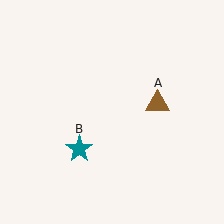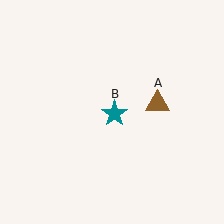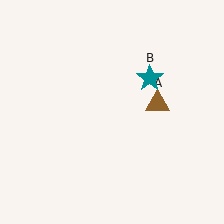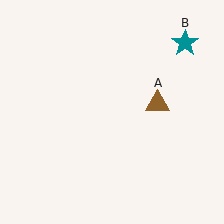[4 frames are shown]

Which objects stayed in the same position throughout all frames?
Brown triangle (object A) remained stationary.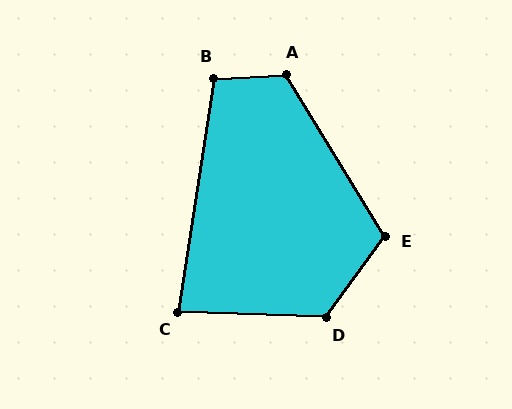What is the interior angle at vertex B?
Approximately 101 degrees (obtuse).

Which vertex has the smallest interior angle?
C, at approximately 83 degrees.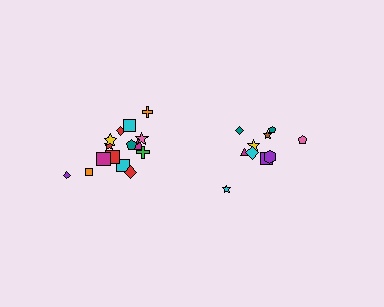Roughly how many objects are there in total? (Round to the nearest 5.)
Roughly 25 objects in total.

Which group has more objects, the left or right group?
The left group.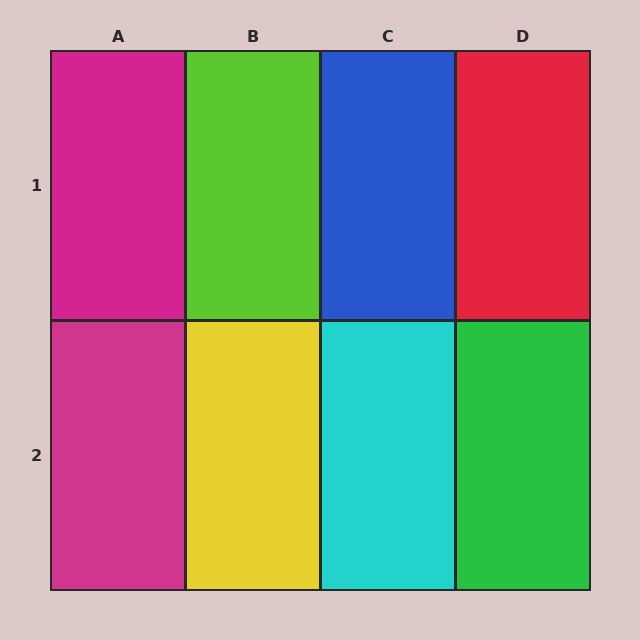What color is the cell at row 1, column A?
Magenta.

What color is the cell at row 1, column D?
Red.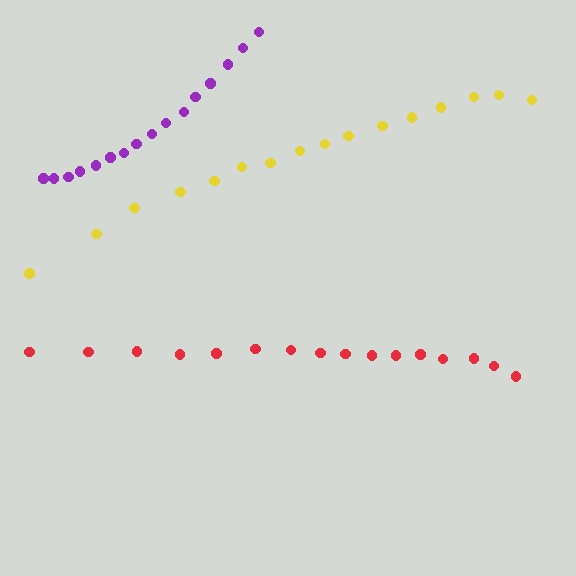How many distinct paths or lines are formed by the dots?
There are 3 distinct paths.